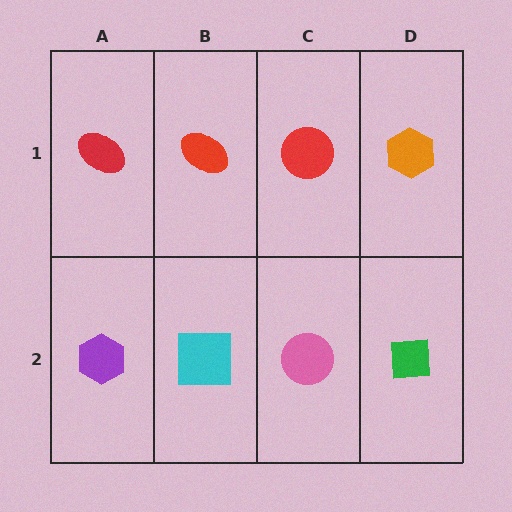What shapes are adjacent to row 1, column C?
A pink circle (row 2, column C), a red ellipse (row 1, column B), an orange hexagon (row 1, column D).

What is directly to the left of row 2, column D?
A pink circle.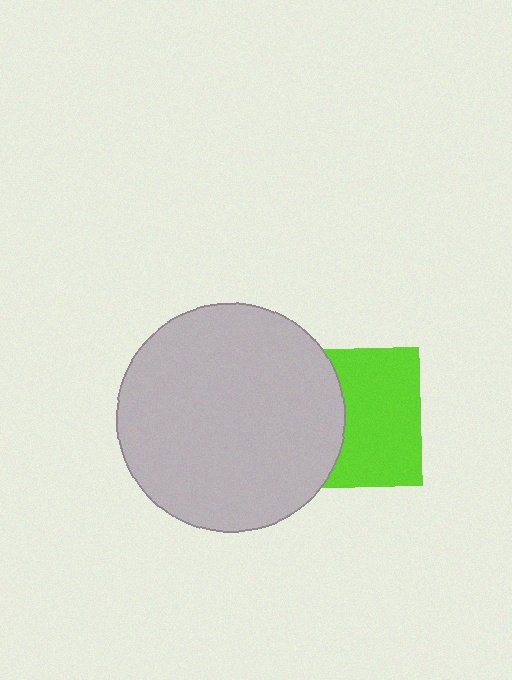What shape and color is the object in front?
The object in front is a light gray circle.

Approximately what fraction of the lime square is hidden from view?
Roughly 41% of the lime square is hidden behind the light gray circle.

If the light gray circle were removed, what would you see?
You would see the complete lime square.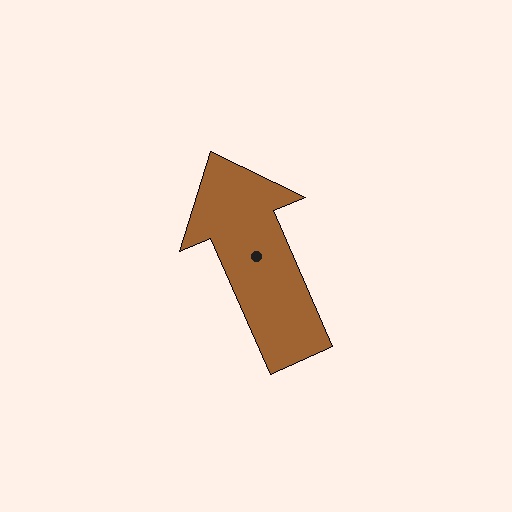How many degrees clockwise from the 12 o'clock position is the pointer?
Approximately 337 degrees.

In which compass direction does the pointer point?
Northwest.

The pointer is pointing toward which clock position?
Roughly 11 o'clock.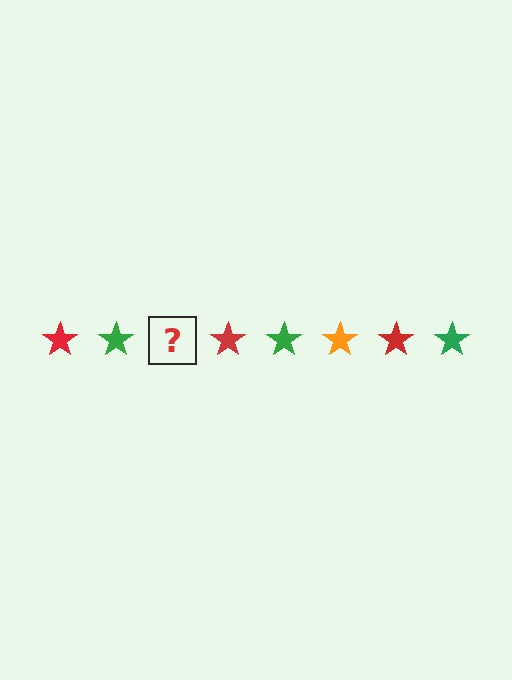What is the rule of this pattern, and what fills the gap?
The rule is that the pattern cycles through red, green, orange stars. The gap should be filled with an orange star.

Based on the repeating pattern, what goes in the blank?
The blank should be an orange star.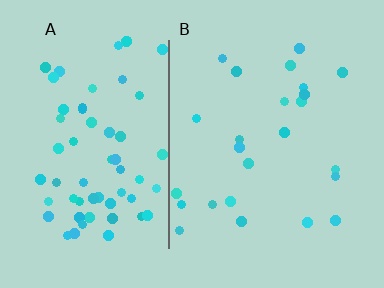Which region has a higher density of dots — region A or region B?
A (the left).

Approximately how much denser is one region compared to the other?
Approximately 2.6× — region A over region B.